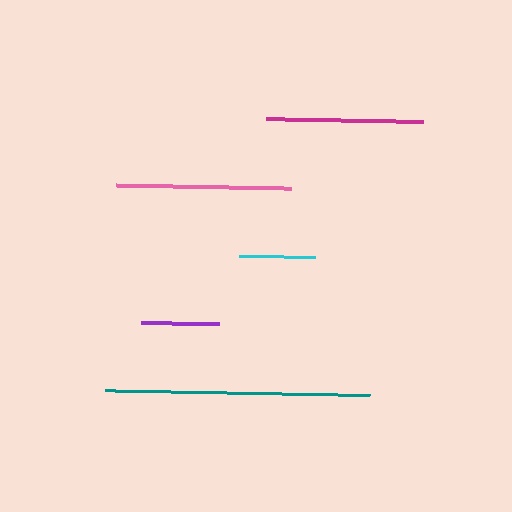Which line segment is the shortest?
The cyan line is the shortest at approximately 76 pixels.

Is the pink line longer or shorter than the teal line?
The teal line is longer than the pink line.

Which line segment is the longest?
The teal line is the longest at approximately 265 pixels.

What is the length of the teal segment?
The teal segment is approximately 265 pixels long.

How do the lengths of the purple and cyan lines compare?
The purple and cyan lines are approximately the same length.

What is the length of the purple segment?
The purple segment is approximately 79 pixels long.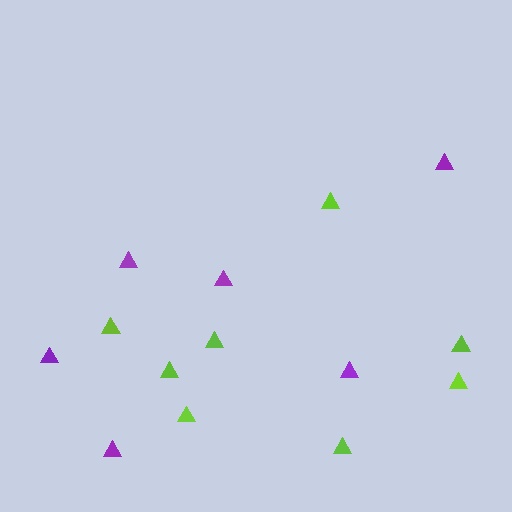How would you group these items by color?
There are 2 groups: one group of lime triangles (8) and one group of purple triangles (6).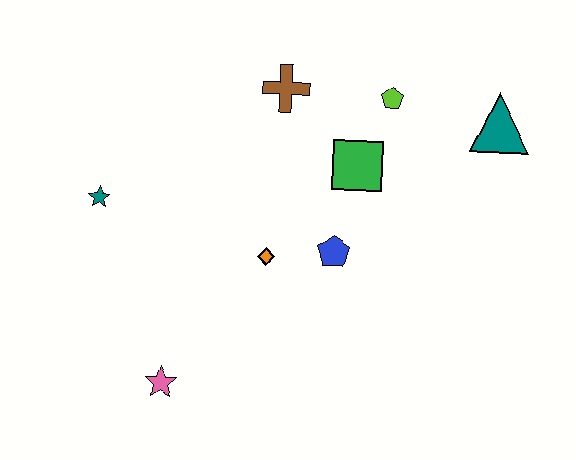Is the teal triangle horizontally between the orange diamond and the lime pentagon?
No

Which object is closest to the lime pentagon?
The green square is closest to the lime pentagon.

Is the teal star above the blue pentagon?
Yes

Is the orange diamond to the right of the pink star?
Yes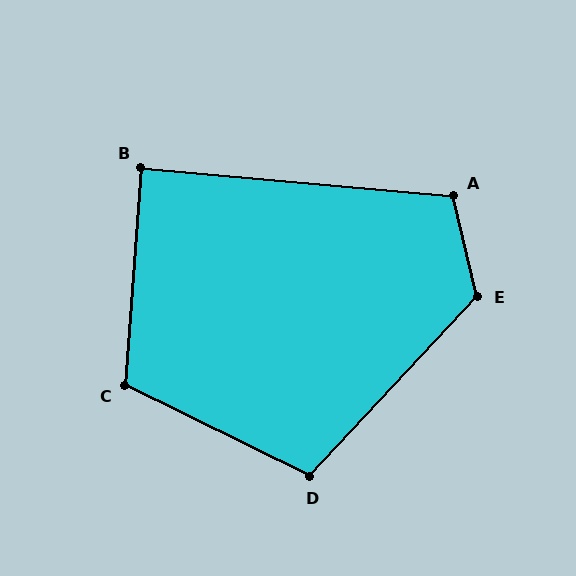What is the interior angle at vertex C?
Approximately 112 degrees (obtuse).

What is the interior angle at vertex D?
Approximately 107 degrees (obtuse).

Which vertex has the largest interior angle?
E, at approximately 124 degrees.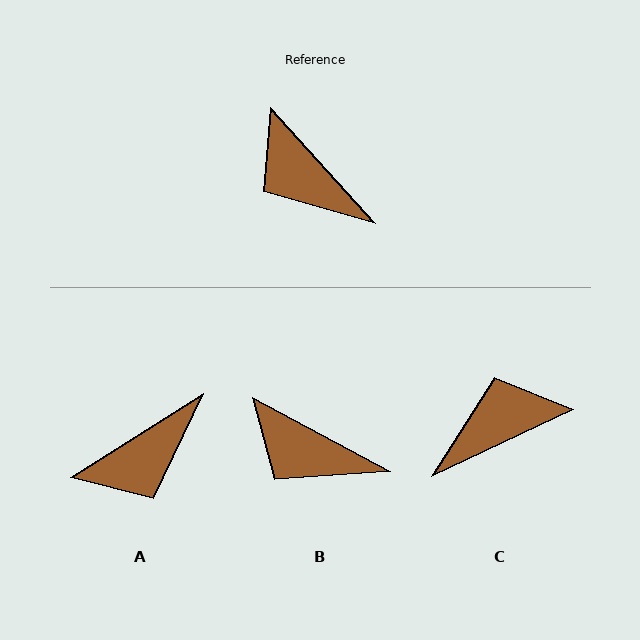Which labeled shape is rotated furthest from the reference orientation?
C, about 106 degrees away.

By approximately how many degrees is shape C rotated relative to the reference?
Approximately 106 degrees clockwise.